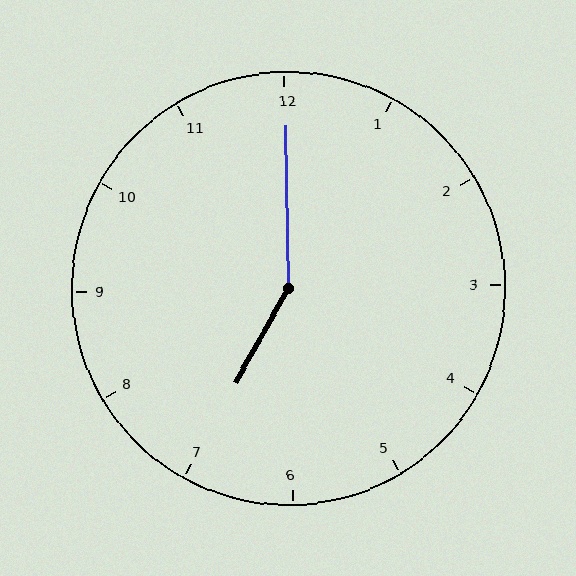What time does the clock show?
7:00.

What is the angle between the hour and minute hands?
Approximately 150 degrees.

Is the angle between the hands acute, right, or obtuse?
It is obtuse.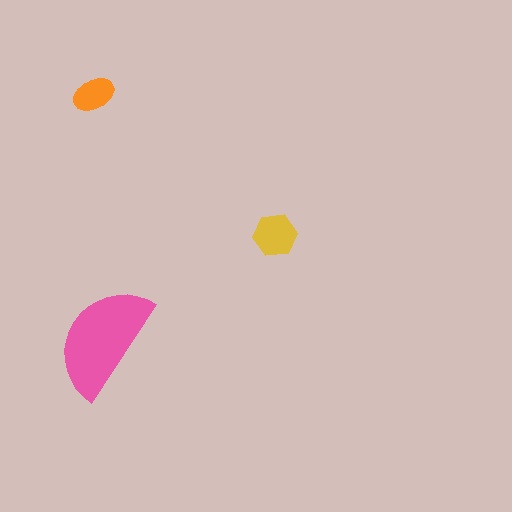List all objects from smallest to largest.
The orange ellipse, the yellow hexagon, the pink semicircle.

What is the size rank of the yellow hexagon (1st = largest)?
2nd.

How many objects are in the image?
There are 3 objects in the image.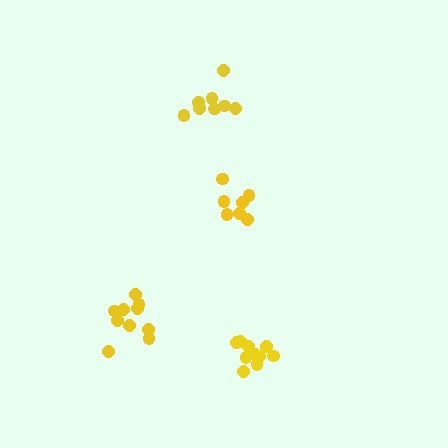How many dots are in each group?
Group 1: 10 dots, Group 2: 7 dots, Group 3: 9 dots, Group 4: 10 dots (36 total).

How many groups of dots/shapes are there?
There are 4 groups.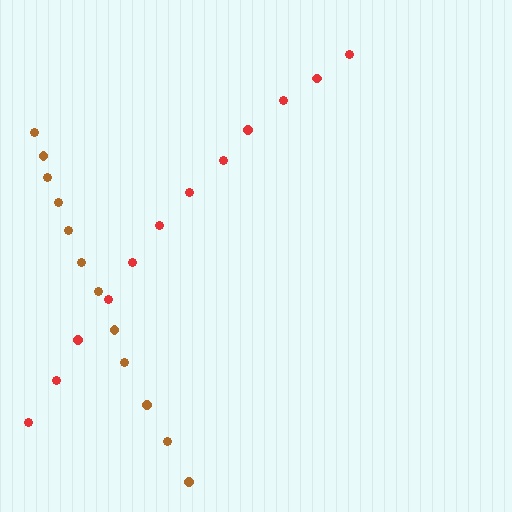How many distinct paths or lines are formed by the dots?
There are 2 distinct paths.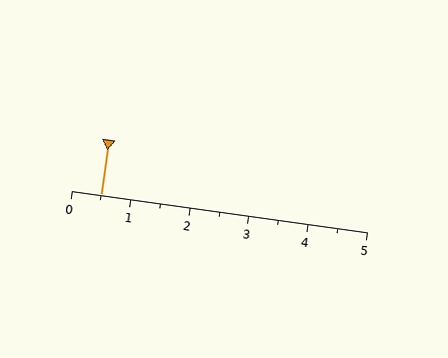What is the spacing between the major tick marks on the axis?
The major ticks are spaced 1 apart.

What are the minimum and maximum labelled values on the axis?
The axis runs from 0 to 5.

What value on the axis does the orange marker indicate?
The marker indicates approximately 0.5.